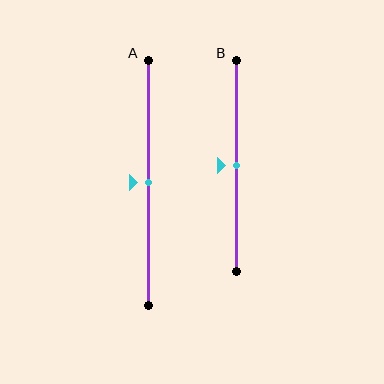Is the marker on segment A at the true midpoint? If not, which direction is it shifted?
Yes, the marker on segment A is at the true midpoint.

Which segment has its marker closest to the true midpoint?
Segment A has its marker closest to the true midpoint.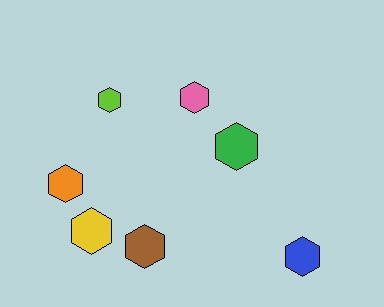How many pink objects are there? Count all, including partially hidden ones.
There is 1 pink object.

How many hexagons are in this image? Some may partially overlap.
There are 7 hexagons.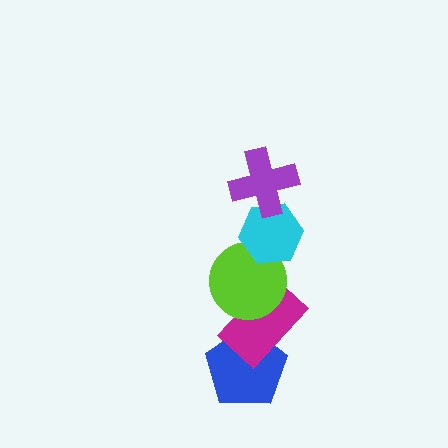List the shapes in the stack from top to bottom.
From top to bottom: the purple cross, the cyan hexagon, the lime circle, the magenta rectangle, the blue pentagon.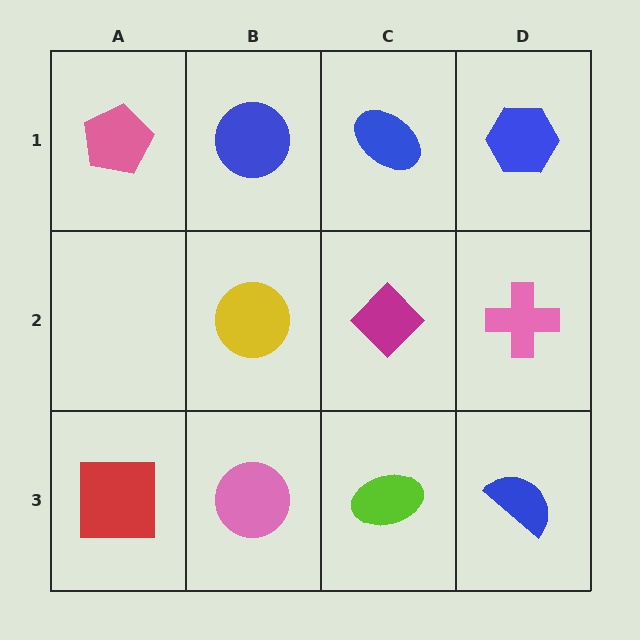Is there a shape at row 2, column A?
No, that cell is empty.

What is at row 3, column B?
A pink circle.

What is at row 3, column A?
A red square.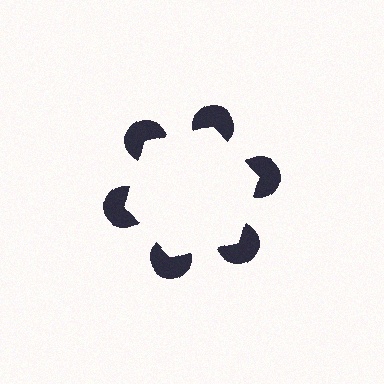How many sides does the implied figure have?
6 sides.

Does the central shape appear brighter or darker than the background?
It typically appears slightly brighter than the background, even though no actual brightness change is drawn.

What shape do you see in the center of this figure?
An illusory hexagon — its edges are inferred from the aligned wedge cuts in the pac-man discs, not physically drawn.